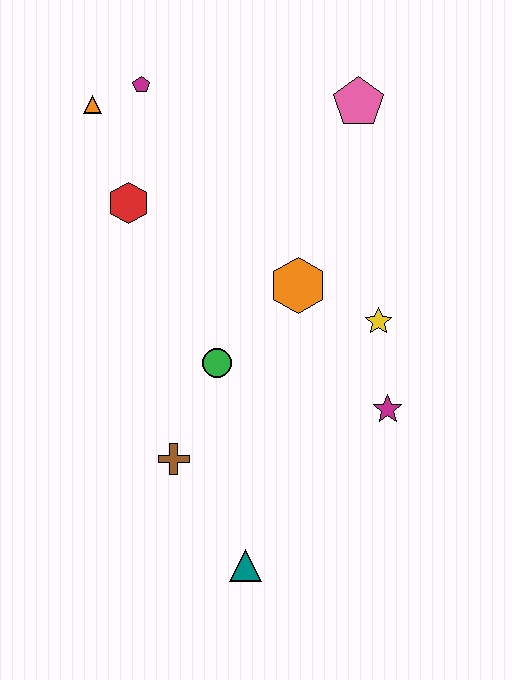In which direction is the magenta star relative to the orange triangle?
The magenta star is below the orange triangle.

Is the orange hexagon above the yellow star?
Yes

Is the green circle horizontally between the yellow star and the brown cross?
Yes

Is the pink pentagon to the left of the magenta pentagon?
No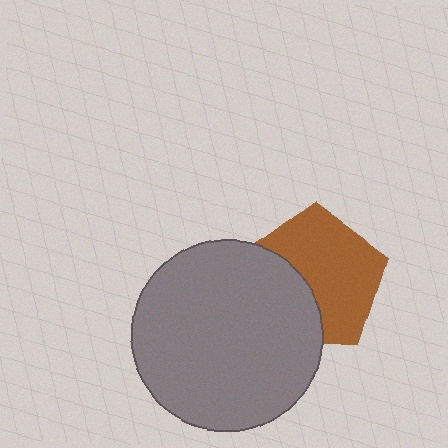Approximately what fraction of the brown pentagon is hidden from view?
Roughly 37% of the brown pentagon is hidden behind the gray circle.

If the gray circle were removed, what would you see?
You would see the complete brown pentagon.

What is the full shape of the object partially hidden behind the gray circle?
The partially hidden object is a brown pentagon.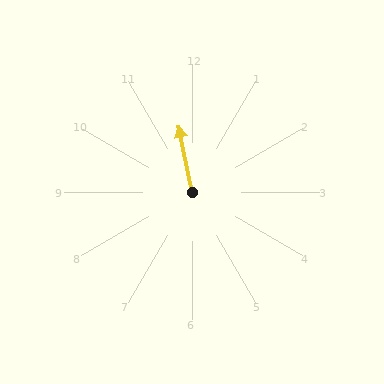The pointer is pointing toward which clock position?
Roughly 12 o'clock.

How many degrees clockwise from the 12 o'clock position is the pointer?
Approximately 349 degrees.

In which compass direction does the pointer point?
North.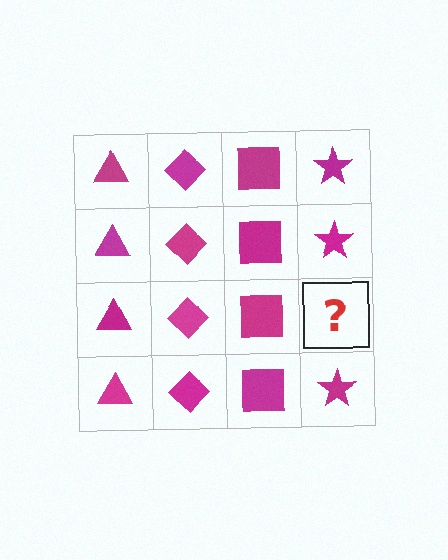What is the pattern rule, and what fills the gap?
The rule is that each column has a consistent shape. The gap should be filled with a magenta star.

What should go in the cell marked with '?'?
The missing cell should contain a magenta star.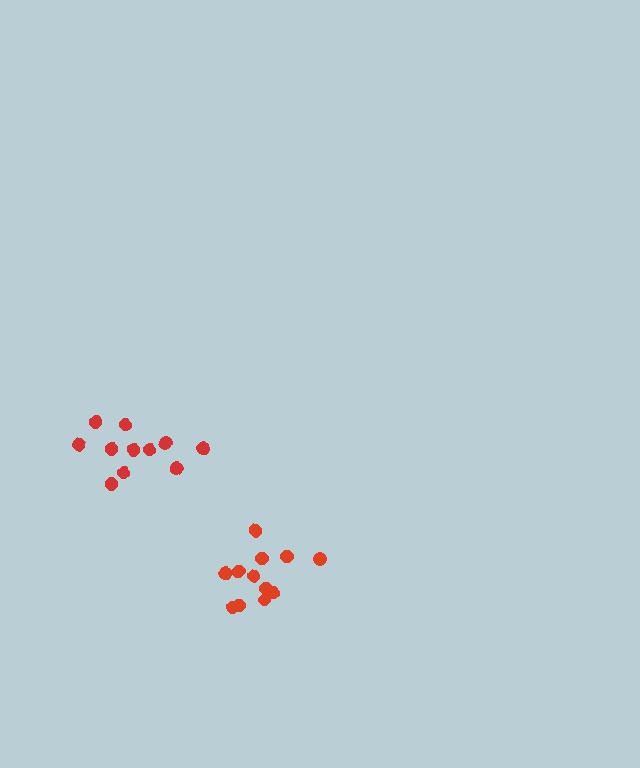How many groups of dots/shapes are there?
There are 2 groups.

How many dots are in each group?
Group 1: 12 dots, Group 2: 11 dots (23 total).